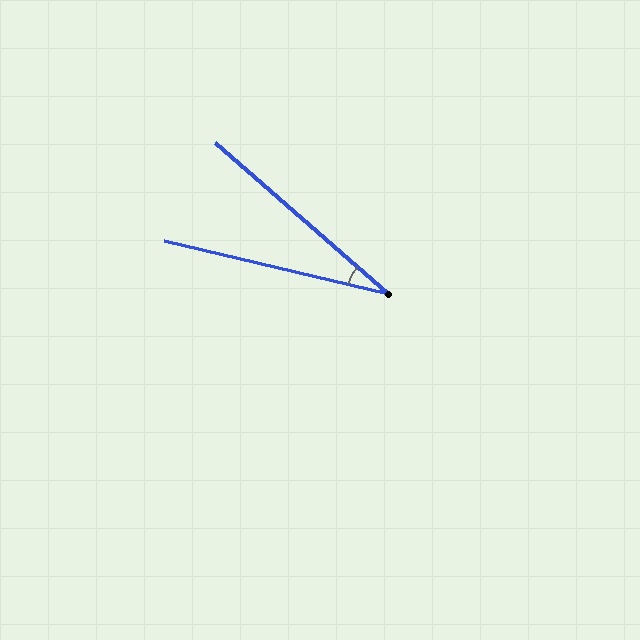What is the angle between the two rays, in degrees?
Approximately 28 degrees.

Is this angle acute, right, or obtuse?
It is acute.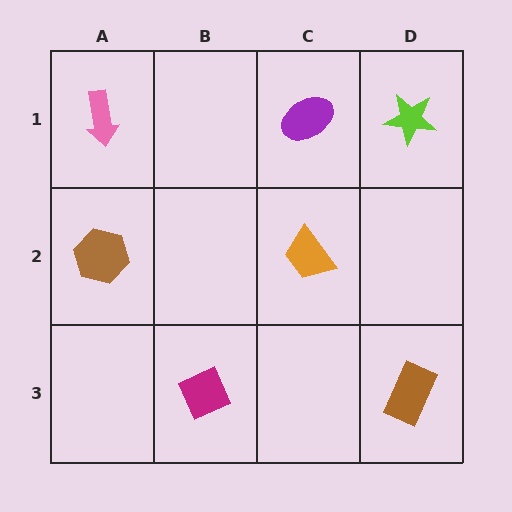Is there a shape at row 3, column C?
No, that cell is empty.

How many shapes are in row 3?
2 shapes.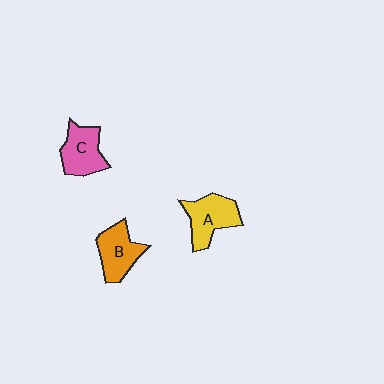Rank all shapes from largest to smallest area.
From largest to smallest: A (yellow), B (orange), C (pink).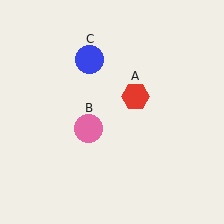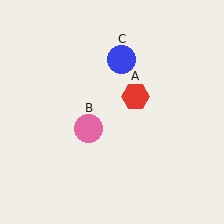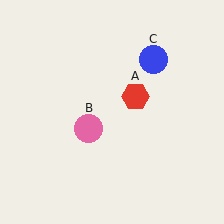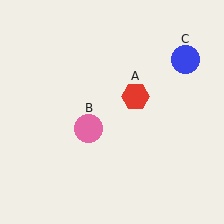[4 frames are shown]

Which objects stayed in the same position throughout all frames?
Red hexagon (object A) and pink circle (object B) remained stationary.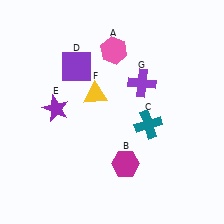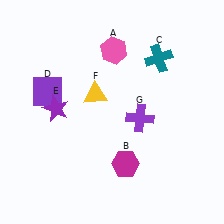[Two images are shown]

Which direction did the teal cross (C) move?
The teal cross (C) moved up.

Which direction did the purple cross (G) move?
The purple cross (G) moved down.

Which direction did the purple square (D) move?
The purple square (D) moved left.